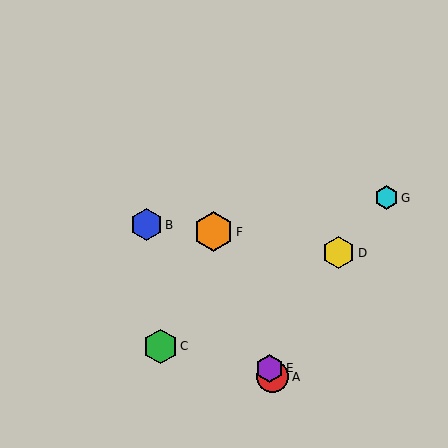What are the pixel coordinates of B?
Object B is at (146, 225).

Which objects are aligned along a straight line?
Objects A, E, F are aligned along a straight line.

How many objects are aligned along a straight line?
3 objects (A, E, F) are aligned along a straight line.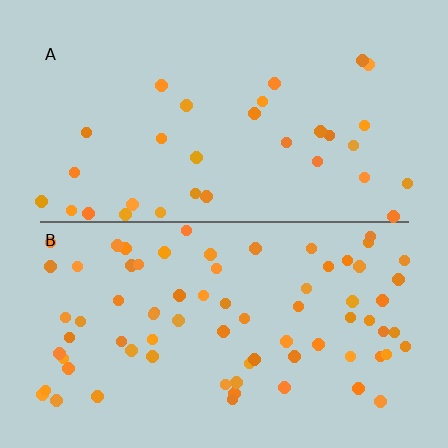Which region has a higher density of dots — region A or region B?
B (the bottom).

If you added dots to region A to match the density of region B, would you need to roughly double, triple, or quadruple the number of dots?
Approximately double.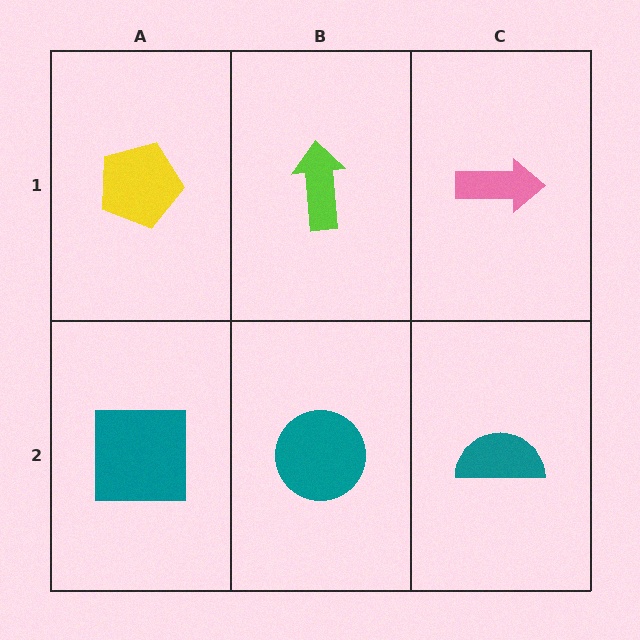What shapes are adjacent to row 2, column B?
A lime arrow (row 1, column B), a teal square (row 2, column A), a teal semicircle (row 2, column C).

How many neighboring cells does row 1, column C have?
2.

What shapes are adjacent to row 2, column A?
A yellow pentagon (row 1, column A), a teal circle (row 2, column B).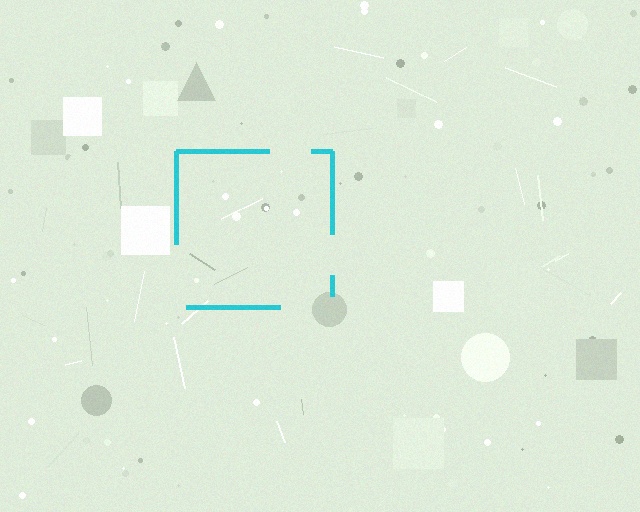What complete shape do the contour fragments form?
The contour fragments form a square.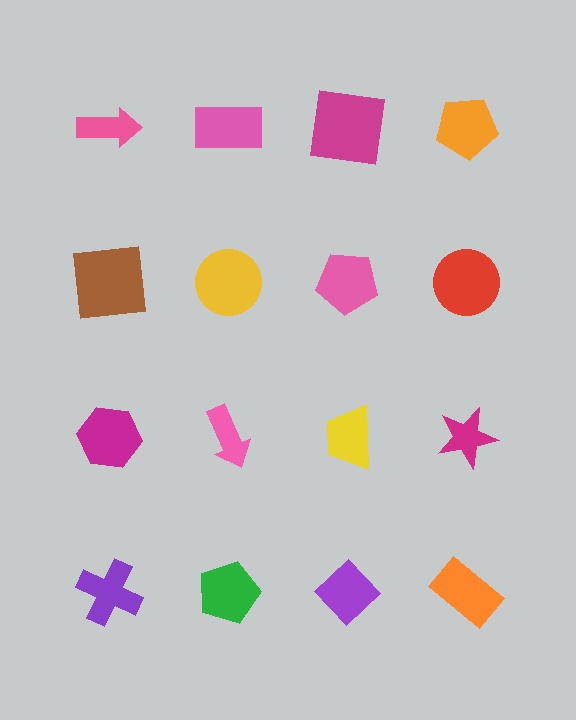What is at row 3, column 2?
A pink arrow.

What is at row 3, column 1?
A magenta hexagon.